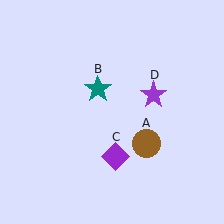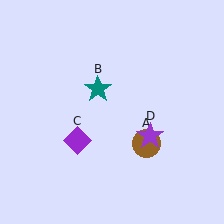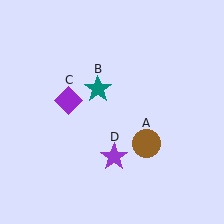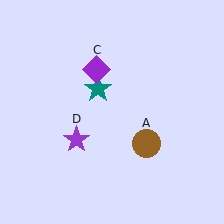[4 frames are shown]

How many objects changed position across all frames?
2 objects changed position: purple diamond (object C), purple star (object D).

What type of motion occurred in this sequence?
The purple diamond (object C), purple star (object D) rotated clockwise around the center of the scene.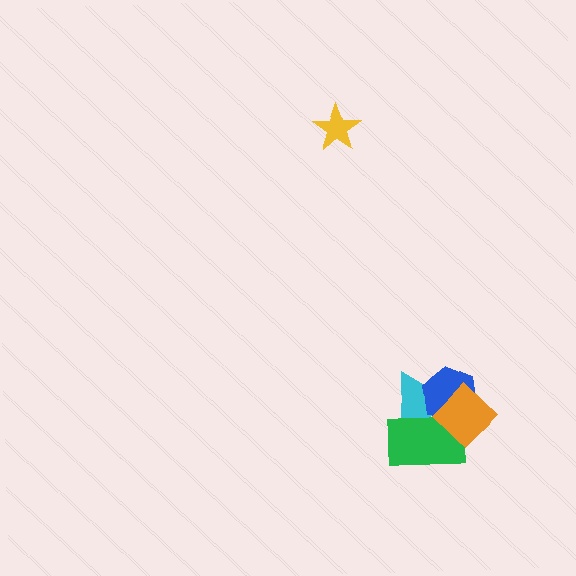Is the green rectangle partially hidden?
Yes, it is partially covered by another shape.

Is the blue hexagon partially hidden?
Yes, it is partially covered by another shape.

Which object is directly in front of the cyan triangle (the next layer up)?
The blue hexagon is directly in front of the cyan triangle.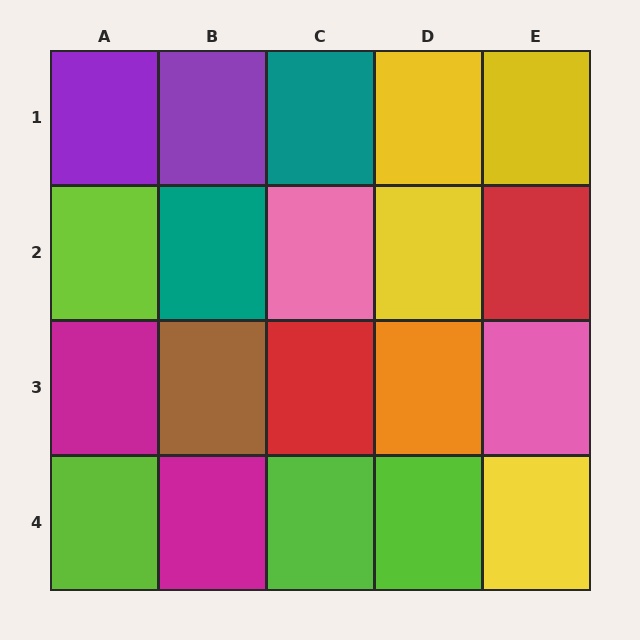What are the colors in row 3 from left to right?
Magenta, brown, red, orange, pink.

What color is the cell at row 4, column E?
Yellow.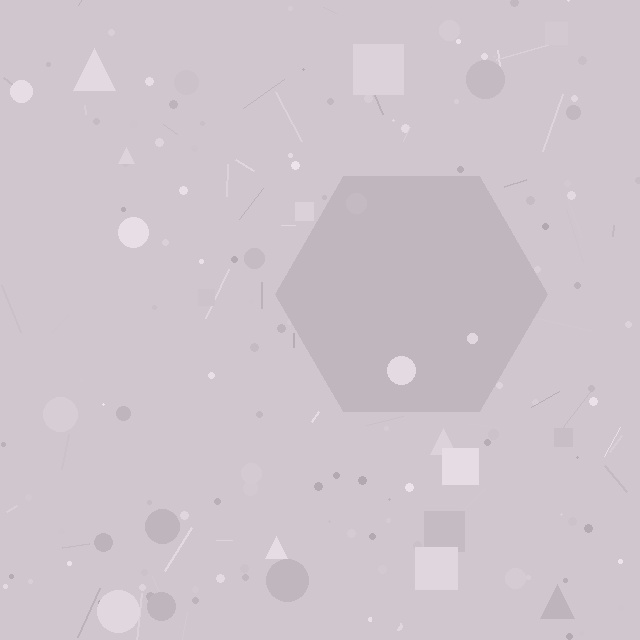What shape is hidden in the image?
A hexagon is hidden in the image.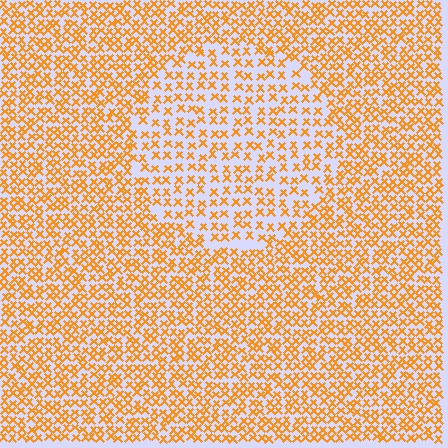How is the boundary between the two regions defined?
The boundary is defined by a change in element density (approximately 1.7x ratio). All elements are the same color, size, and shape.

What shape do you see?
I see a circle.